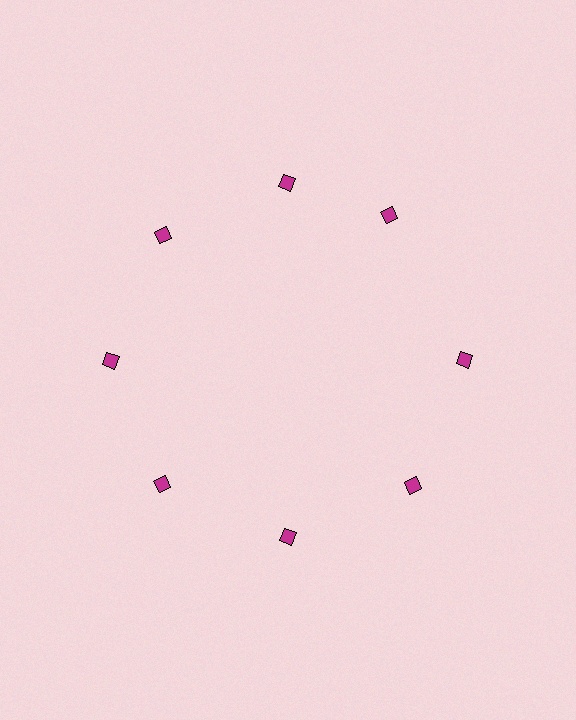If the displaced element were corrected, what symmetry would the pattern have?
It would have 8-fold rotational symmetry — the pattern would map onto itself every 45 degrees.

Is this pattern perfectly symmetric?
No. The 8 magenta diamonds are arranged in a ring, but one element near the 2 o'clock position is rotated out of alignment along the ring, breaking the 8-fold rotational symmetry.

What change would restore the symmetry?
The symmetry would be restored by rotating it back into even spacing with its neighbors so that all 8 diamonds sit at equal angles and equal distance from the center.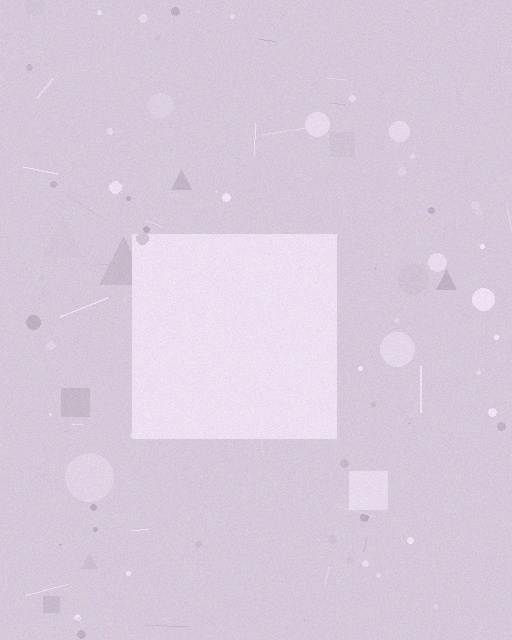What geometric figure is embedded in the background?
A square is embedded in the background.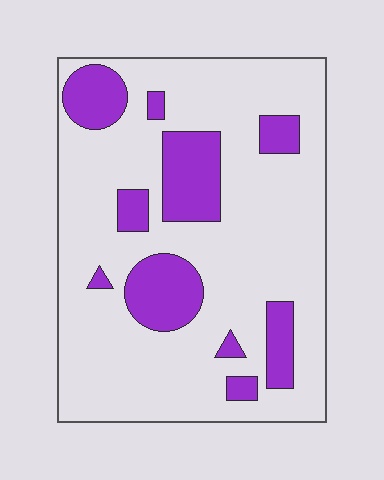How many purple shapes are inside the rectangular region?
10.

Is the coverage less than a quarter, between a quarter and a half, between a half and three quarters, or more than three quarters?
Less than a quarter.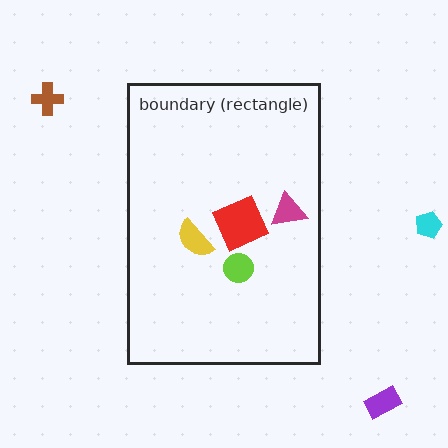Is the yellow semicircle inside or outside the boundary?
Inside.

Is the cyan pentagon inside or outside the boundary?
Outside.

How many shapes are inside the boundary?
4 inside, 3 outside.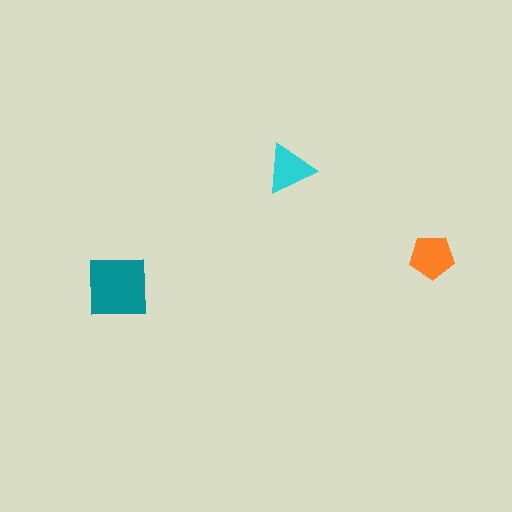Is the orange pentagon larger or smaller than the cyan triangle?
Larger.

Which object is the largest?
The teal square.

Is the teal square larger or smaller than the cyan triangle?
Larger.